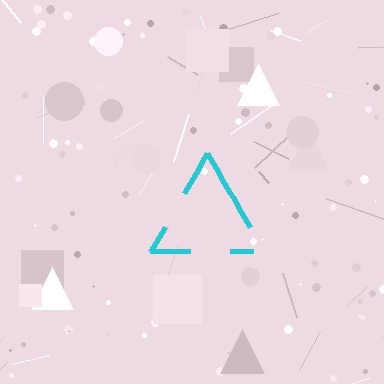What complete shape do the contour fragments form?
The contour fragments form a triangle.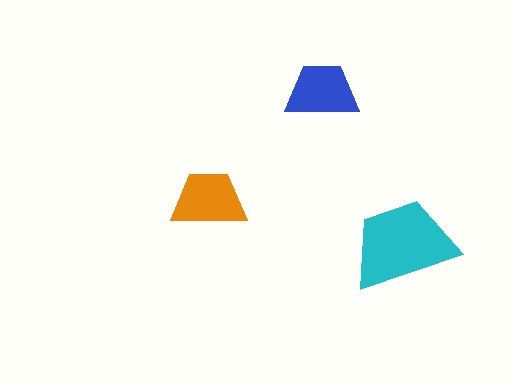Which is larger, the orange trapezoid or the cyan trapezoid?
The cyan one.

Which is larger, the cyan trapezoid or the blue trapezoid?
The cyan one.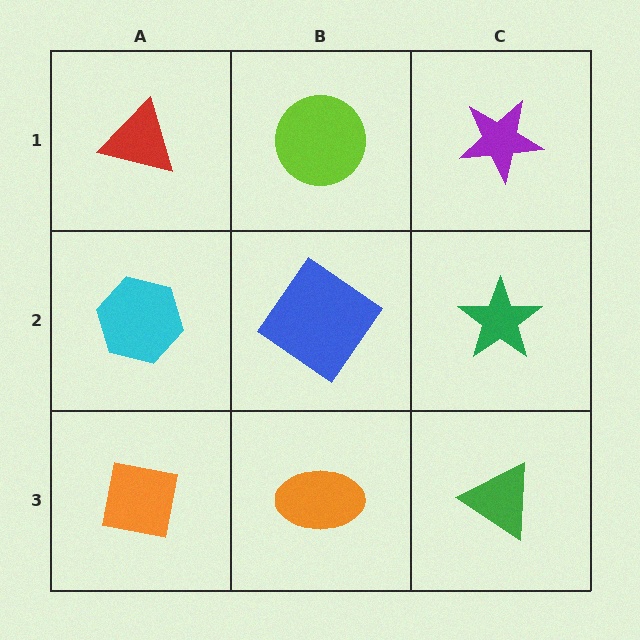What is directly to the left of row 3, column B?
An orange square.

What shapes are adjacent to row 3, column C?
A green star (row 2, column C), an orange ellipse (row 3, column B).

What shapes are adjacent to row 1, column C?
A green star (row 2, column C), a lime circle (row 1, column B).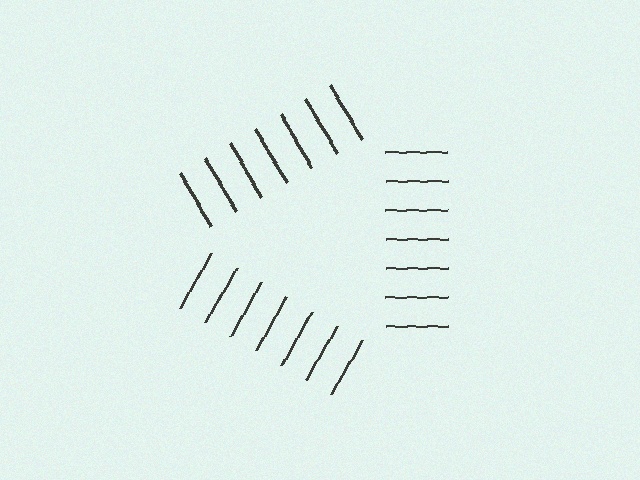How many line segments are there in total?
21 — 7 along each of the 3 edges.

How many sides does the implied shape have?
3 sides — the line-ends trace a triangle.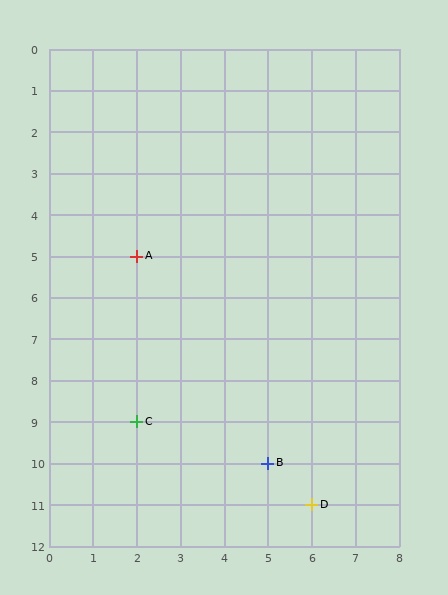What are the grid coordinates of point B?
Point B is at grid coordinates (5, 10).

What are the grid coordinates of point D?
Point D is at grid coordinates (6, 11).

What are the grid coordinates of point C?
Point C is at grid coordinates (2, 9).